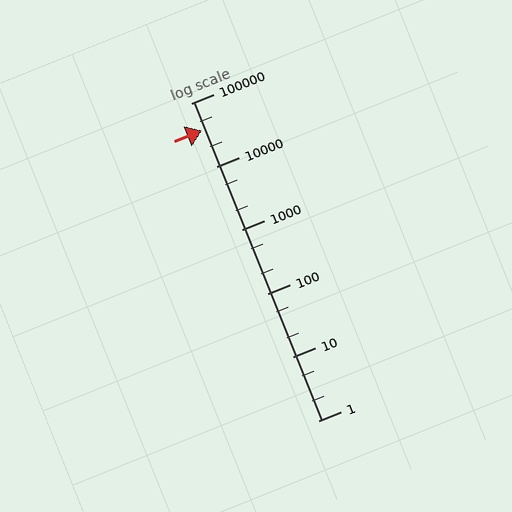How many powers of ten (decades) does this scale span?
The scale spans 5 decades, from 1 to 100000.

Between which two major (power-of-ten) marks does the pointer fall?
The pointer is between 10000 and 100000.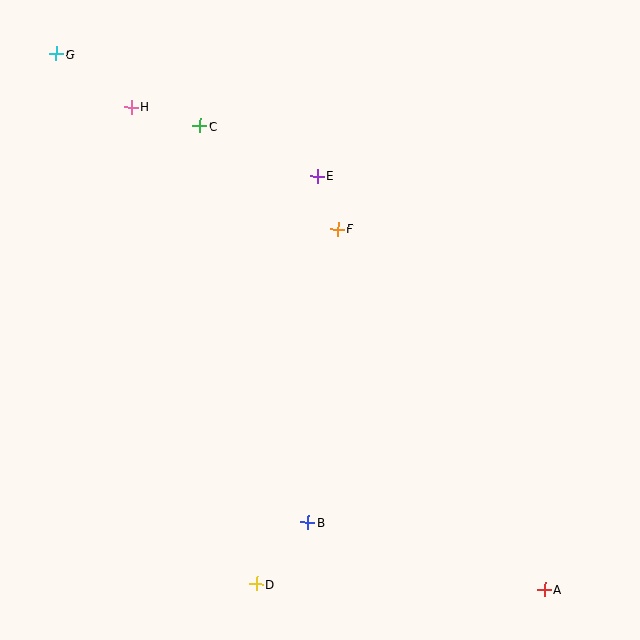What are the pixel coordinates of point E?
Point E is at (317, 176).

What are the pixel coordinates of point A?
Point A is at (545, 589).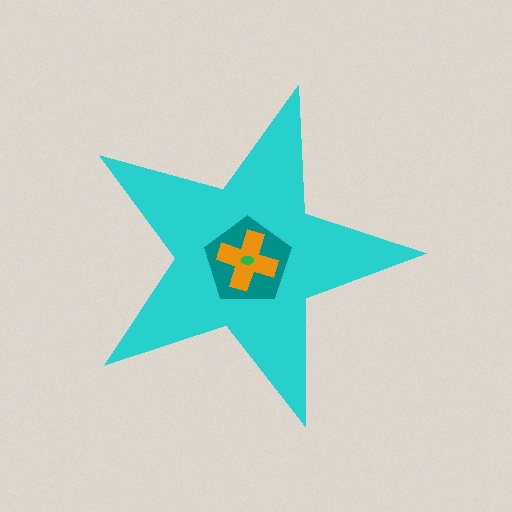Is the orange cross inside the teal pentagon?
Yes.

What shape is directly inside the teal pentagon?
The orange cross.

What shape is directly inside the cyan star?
The teal pentagon.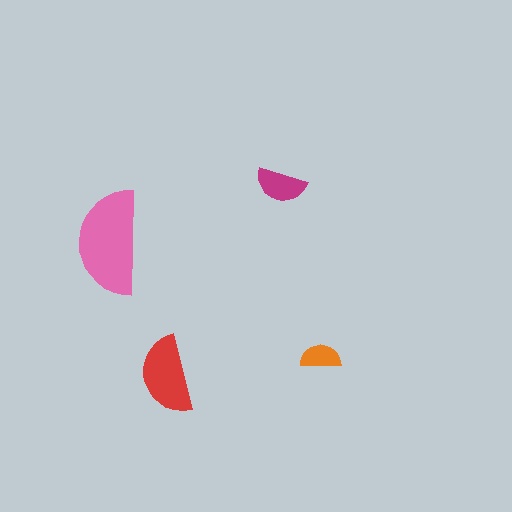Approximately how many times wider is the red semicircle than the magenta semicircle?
About 1.5 times wider.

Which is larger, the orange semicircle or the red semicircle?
The red one.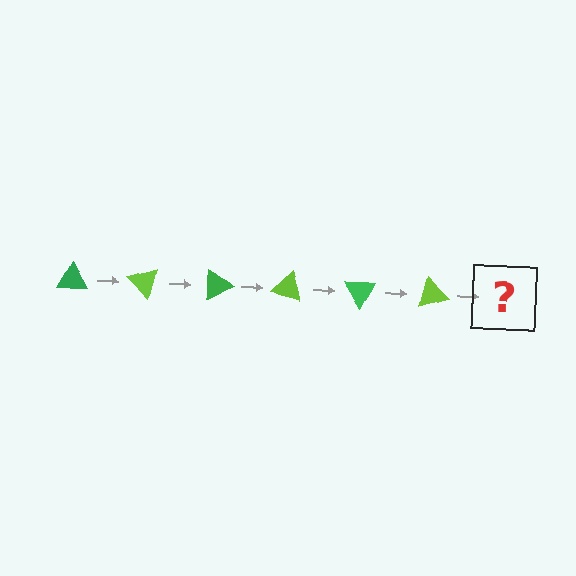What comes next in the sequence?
The next element should be a green triangle, rotated 270 degrees from the start.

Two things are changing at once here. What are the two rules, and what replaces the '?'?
The two rules are that it rotates 45 degrees each step and the color cycles through green and lime. The '?' should be a green triangle, rotated 270 degrees from the start.